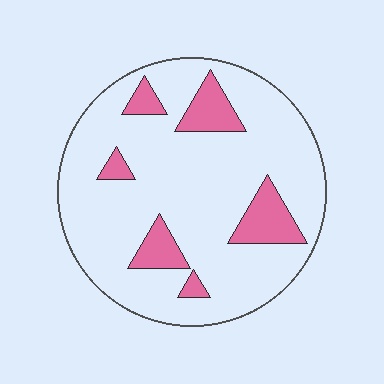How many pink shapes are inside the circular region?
6.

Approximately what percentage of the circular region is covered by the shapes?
Approximately 15%.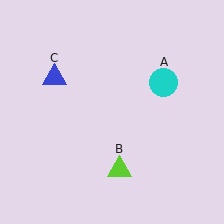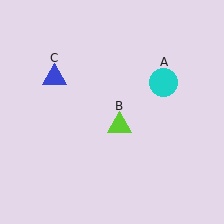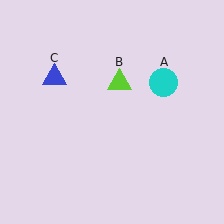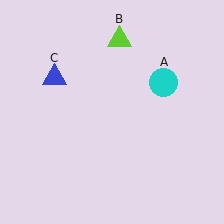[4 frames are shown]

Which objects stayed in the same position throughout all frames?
Cyan circle (object A) and blue triangle (object C) remained stationary.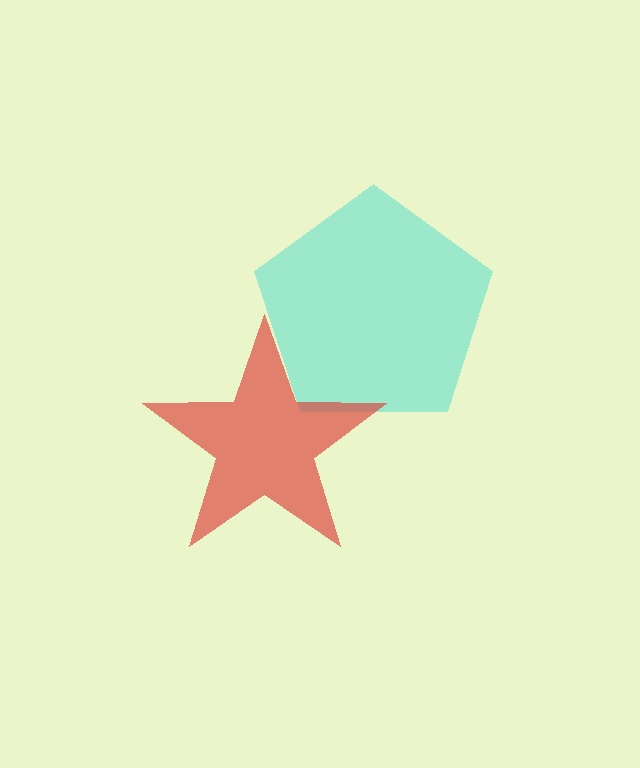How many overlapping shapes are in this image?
There are 2 overlapping shapes in the image.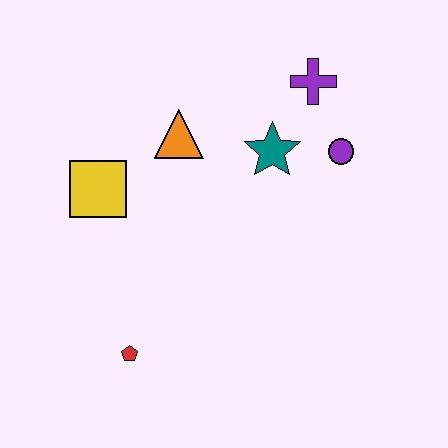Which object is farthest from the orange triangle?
The red pentagon is farthest from the orange triangle.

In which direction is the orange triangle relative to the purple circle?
The orange triangle is to the left of the purple circle.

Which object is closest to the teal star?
The purple circle is closest to the teal star.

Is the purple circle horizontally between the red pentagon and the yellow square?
No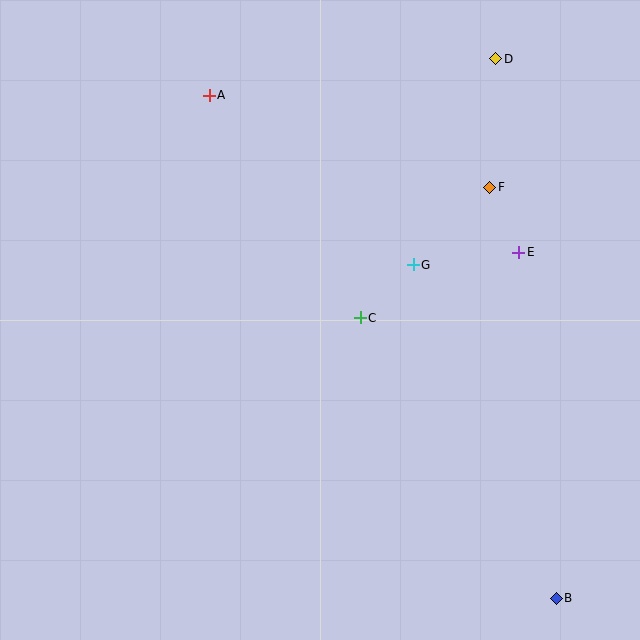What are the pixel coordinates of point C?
Point C is at (360, 318).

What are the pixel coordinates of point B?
Point B is at (556, 598).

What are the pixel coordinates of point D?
Point D is at (496, 59).